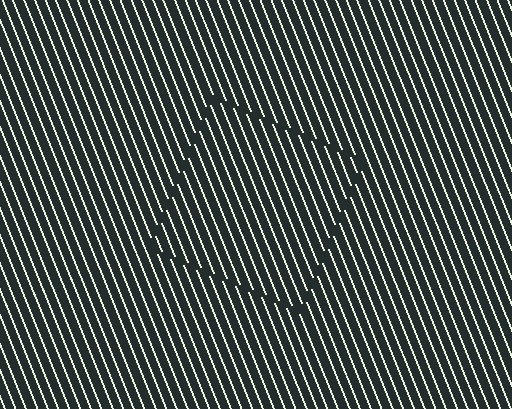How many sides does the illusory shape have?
4 sides — the line-ends trace a square.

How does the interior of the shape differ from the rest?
The interior of the shape contains the same grating, shifted by half a period — the contour is defined by the phase discontinuity where line-ends from the inner and outer gratings abut.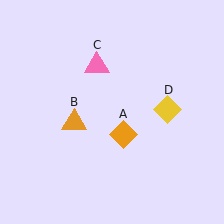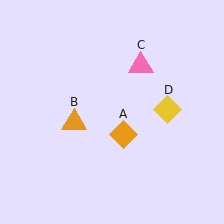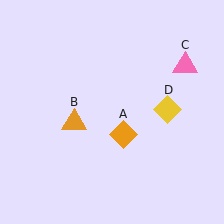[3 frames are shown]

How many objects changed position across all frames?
1 object changed position: pink triangle (object C).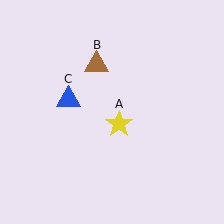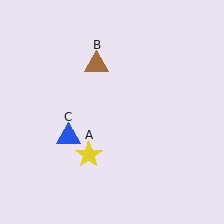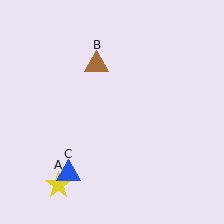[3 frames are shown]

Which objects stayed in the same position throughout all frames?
Brown triangle (object B) remained stationary.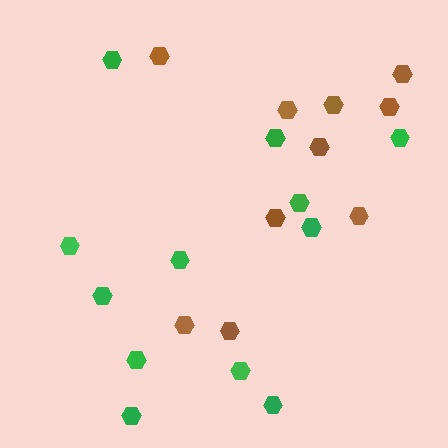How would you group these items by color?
There are 2 groups: one group of brown hexagons (10) and one group of green hexagons (12).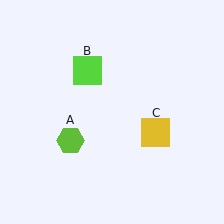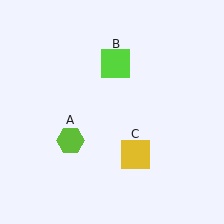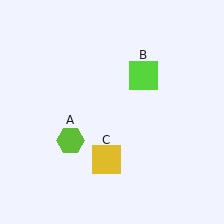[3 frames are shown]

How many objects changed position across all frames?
2 objects changed position: lime square (object B), yellow square (object C).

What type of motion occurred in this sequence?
The lime square (object B), yellow square (object C) rotated clockwise around the center of the scene.